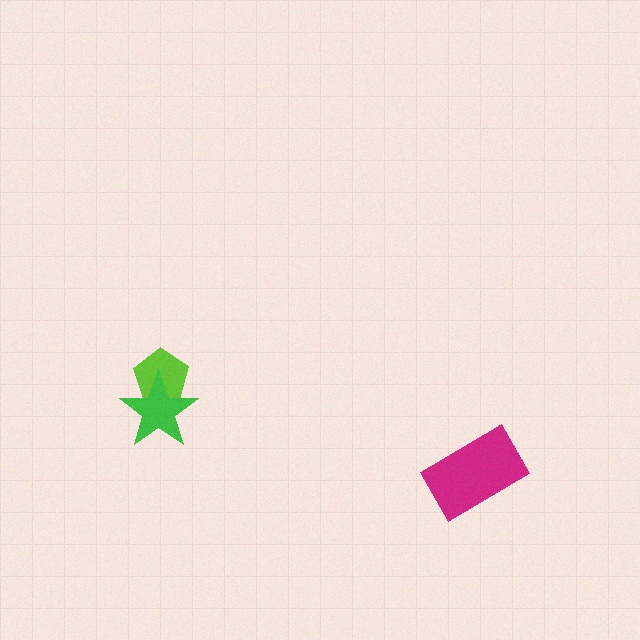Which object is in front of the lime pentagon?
The green star is in front of the lime pentagon.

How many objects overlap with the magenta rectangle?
0 objects overlap with the magenta rectangle.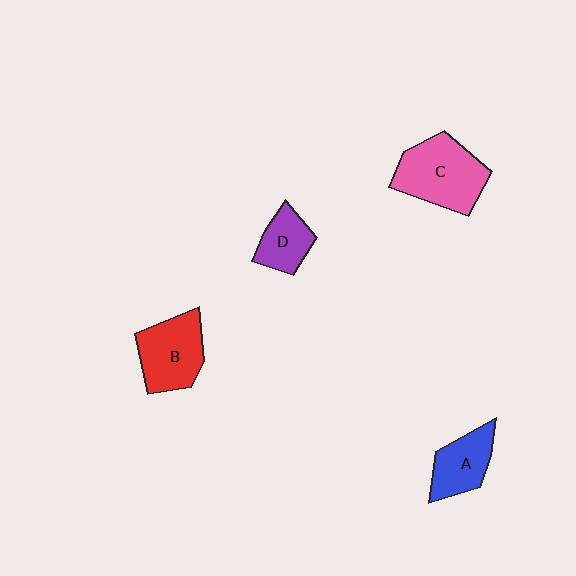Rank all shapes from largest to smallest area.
From largest to smallest: C (pink), B (red), A (blue), D (purple).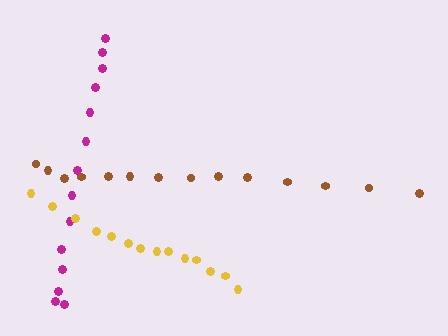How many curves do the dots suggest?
There are 3 distinct paths.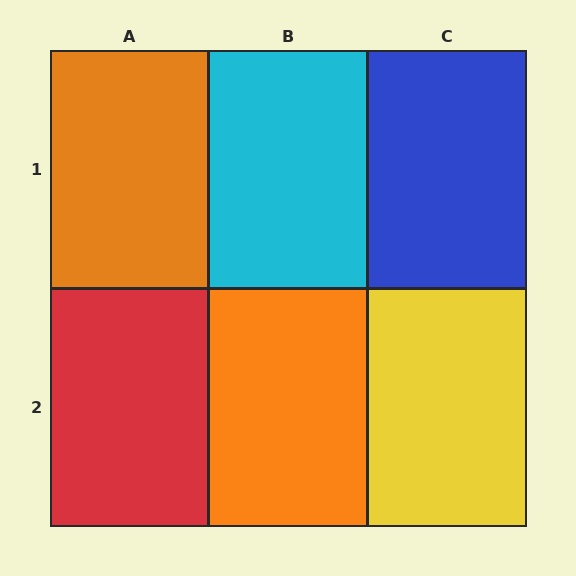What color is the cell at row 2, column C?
Yellow.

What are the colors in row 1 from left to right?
Orange, cyan, blue.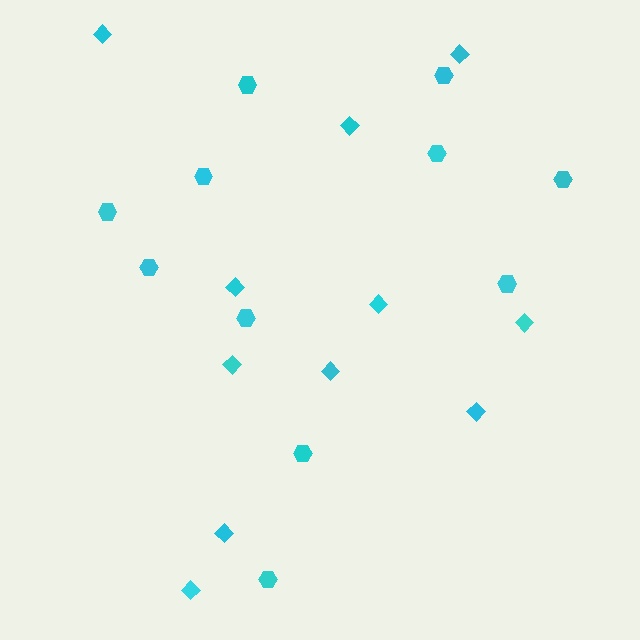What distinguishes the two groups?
There are 2 groups: one group of diamonds (11) and one group of hexagons (11).